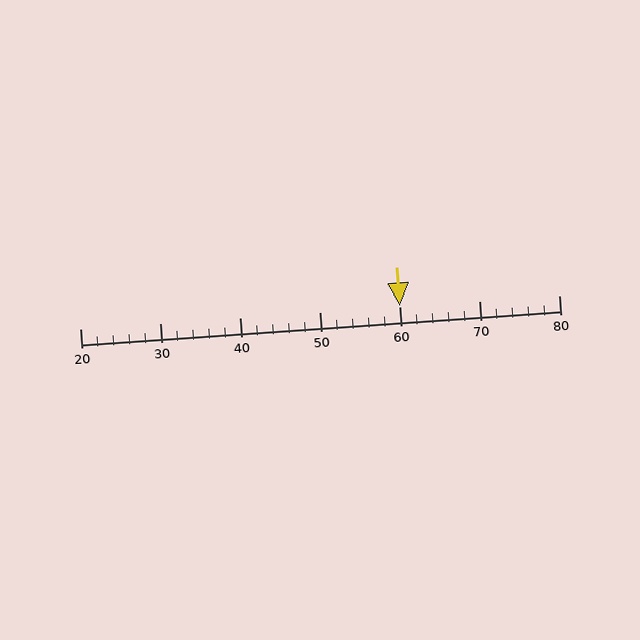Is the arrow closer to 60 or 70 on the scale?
The arrow is closer to 60.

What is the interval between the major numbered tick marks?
The major tick marks are spaced 10 units apart.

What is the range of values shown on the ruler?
The ruler shows values from 20 to 80.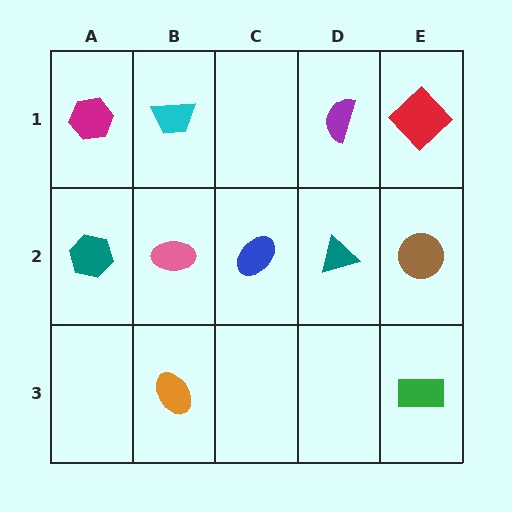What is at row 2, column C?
A blue ellipse.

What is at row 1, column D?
A purple semicircle.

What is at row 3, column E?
A green rectangle.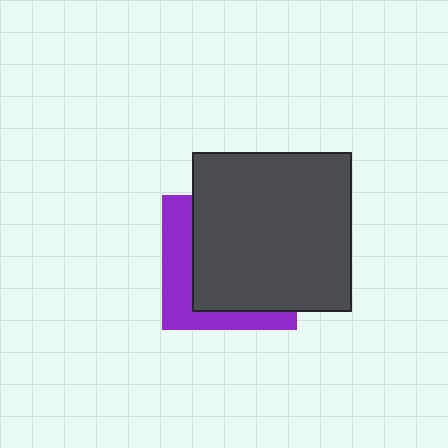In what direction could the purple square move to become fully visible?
The purple square could move toward the lower-left. That would shift it out from behind the dark gray square entirely.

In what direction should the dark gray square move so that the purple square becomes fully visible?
The dark gray square should move toward the upper-right. That is the shortest direction to clear the overlap and leave the purple square fully visible.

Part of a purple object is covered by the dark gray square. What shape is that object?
It is a square.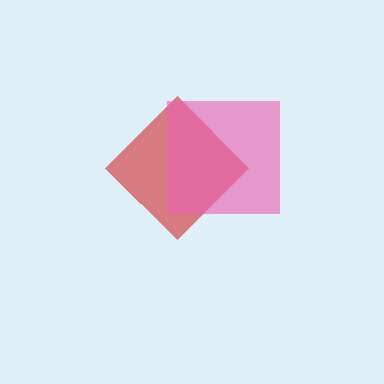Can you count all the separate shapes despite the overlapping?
Yes, there are 2 separate shapes.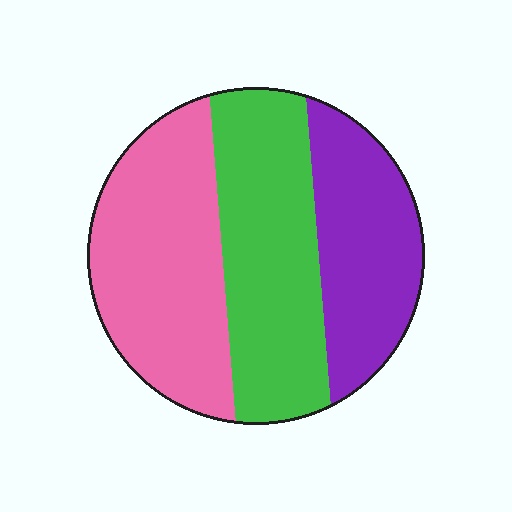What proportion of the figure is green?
Green takes up between a third and a half of the figure.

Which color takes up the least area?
Purple, at roughly 25%.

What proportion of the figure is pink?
Pink covers roughly 35% of the figure.